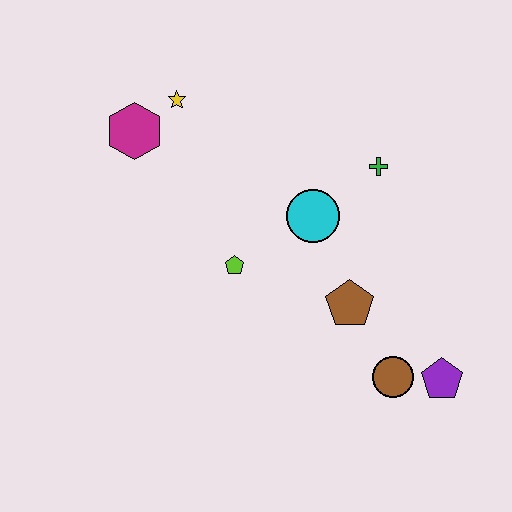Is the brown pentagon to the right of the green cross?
No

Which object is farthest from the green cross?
The magenta hexagon is farthest from the green cross.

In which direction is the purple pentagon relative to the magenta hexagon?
The purple pentagon is to the right of the magenta hexagon.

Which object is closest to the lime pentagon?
The cyan circle is closest to the lime pentagon.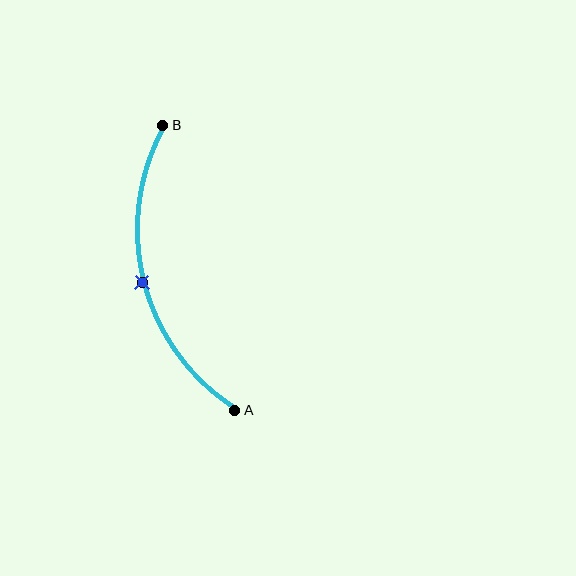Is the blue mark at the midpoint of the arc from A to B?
Yes. The blue mark lies on the arc at equal arc-length from both A and B — it is the arc midpoint.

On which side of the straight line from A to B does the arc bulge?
The arc bulges to the left of the straight line connecting A and B.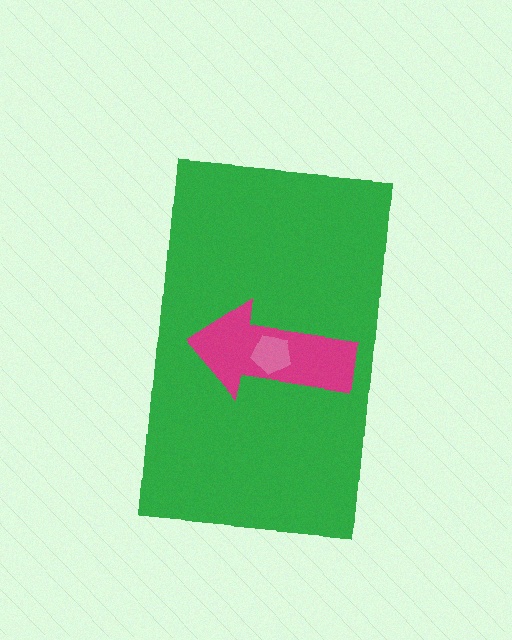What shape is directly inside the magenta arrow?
The pink pentagon.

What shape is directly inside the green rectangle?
The magenta arrow.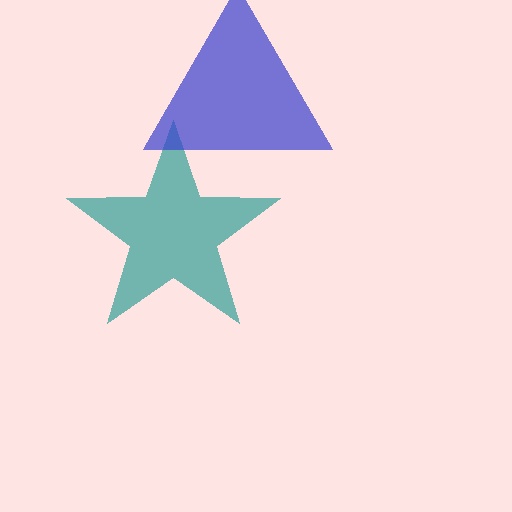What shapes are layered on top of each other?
The layered shapes are: a teal star, a blue triangle.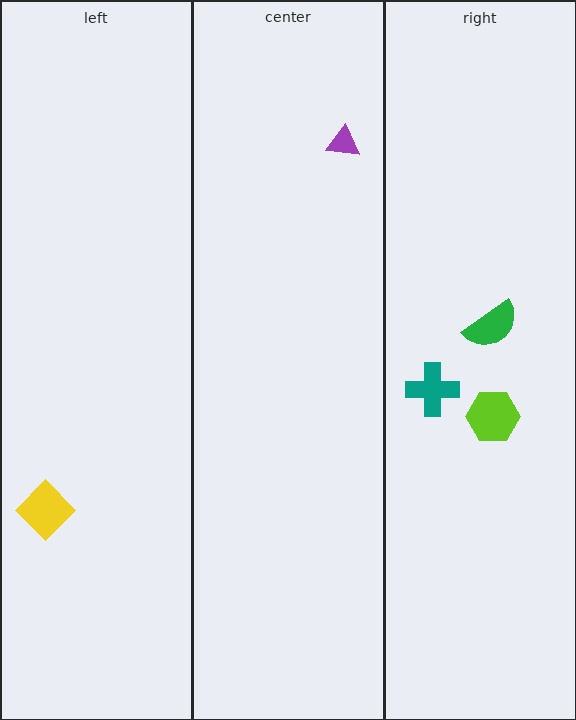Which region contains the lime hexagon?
The right region.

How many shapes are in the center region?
1.